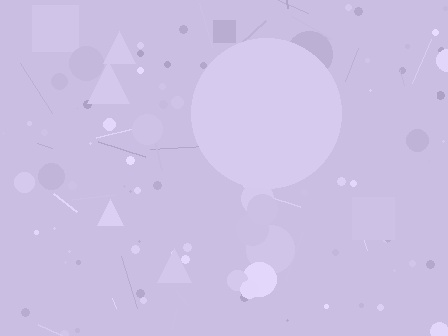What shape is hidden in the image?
A circle is hidden in the image.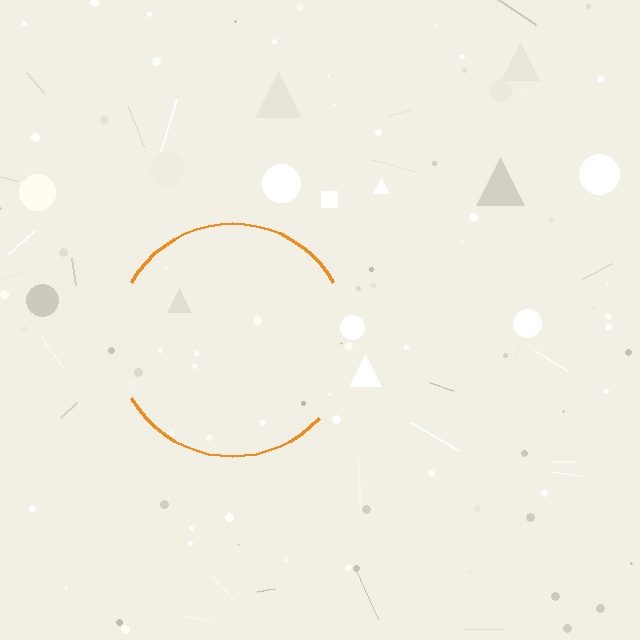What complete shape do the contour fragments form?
The contour fragments form a circle.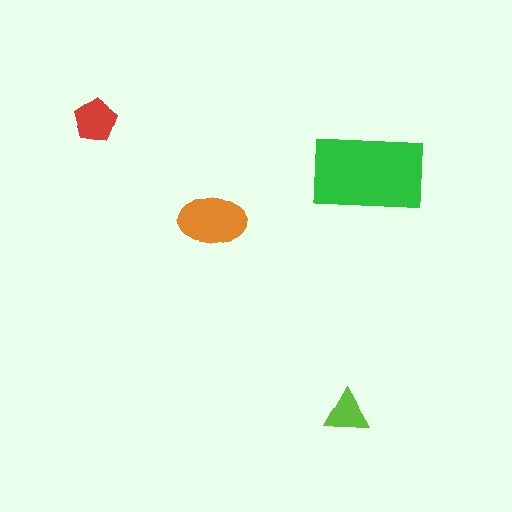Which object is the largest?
The green rectangle.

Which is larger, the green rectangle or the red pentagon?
The green rectangle.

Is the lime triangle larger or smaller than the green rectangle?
Smaller.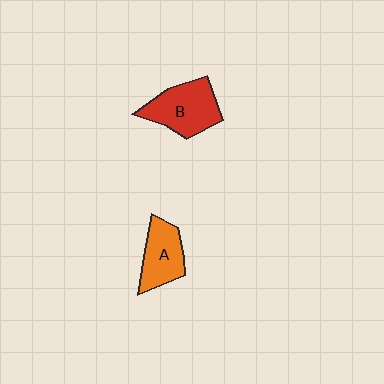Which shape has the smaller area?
Shape A (orange).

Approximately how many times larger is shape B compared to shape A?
Approximately 1.3 times.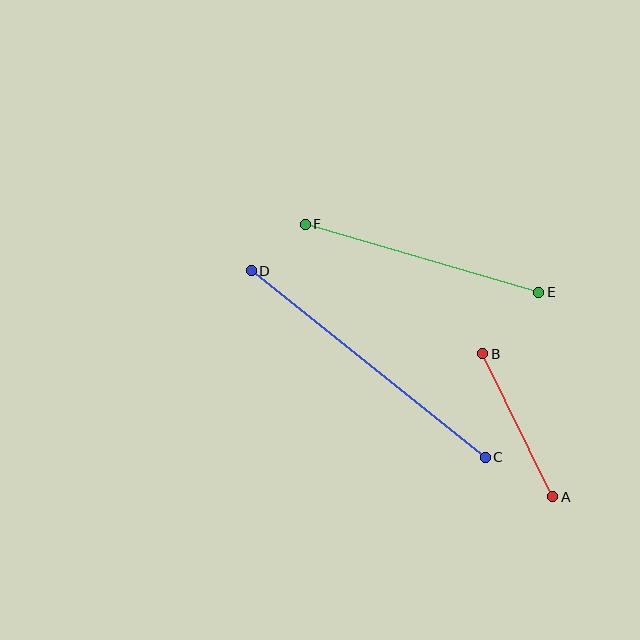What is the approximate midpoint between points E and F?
The midpoint is at approximately (422, 258) pixels.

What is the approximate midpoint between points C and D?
The midpoint is at approximately (368, 364) pixels.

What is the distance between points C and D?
The distance is approximately 299 pixels.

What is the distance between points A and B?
The distance is approximately 159 pixels.